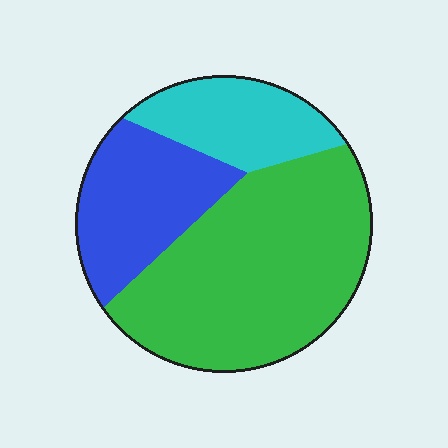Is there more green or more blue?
Green.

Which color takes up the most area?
Green, at roughly 55%.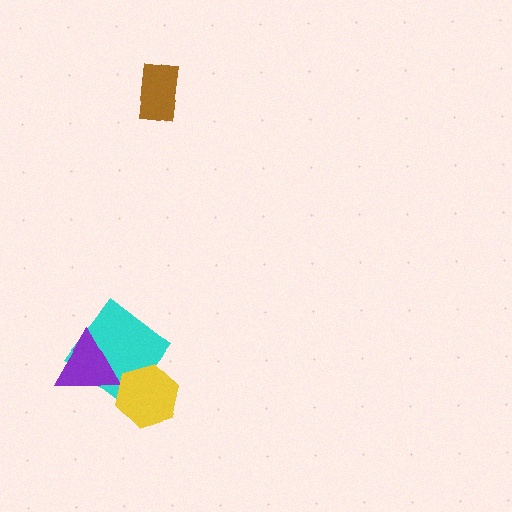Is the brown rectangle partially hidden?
No, no other shape covers it.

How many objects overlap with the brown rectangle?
0 objects overlap with the brown rectangle.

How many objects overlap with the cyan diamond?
2 objects overlap with the cyan diamond.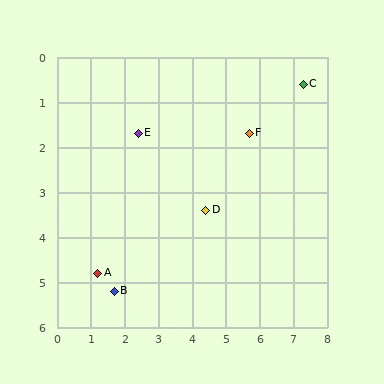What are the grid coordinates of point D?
Point D is at approximately (4.4, 3.4).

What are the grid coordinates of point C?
Point C is at approximately (7.3, 0.6).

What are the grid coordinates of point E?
Point E is at approximately (2.4, 1.7).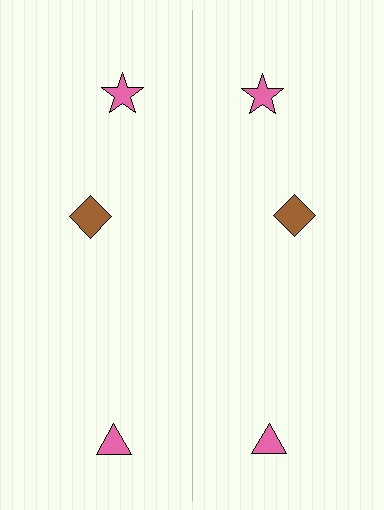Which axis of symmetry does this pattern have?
The pattern has a vertical axis of symmetry running through the center of the image.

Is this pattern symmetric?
Yes, this pattern has bilateral (reflection) symmetry.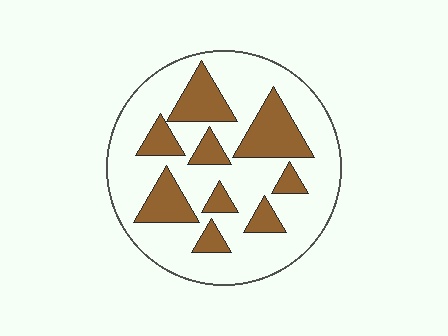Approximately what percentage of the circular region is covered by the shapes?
Approximately 30%.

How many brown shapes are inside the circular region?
9.